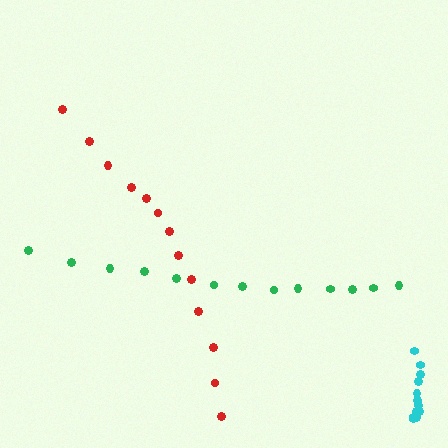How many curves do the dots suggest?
There are 3 distinct paths.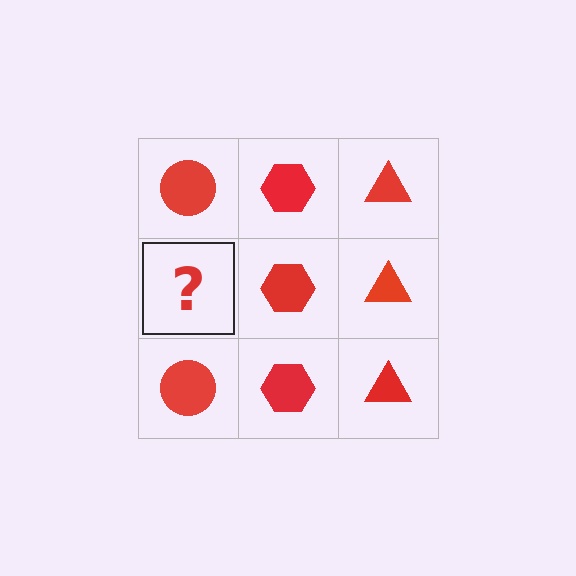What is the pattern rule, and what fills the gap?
The rule is that each column has a consistent shape. The gap should be filled with a red circle.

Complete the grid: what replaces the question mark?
The question mark should be replaced with a red circle.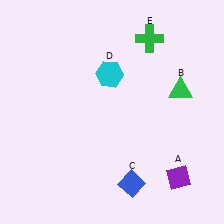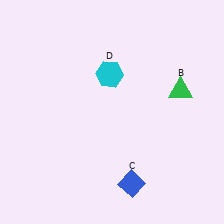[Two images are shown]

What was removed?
The green cross (E), the purple diamond (A) were removed in Image 2.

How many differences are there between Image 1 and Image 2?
There are 2 differences between the two images.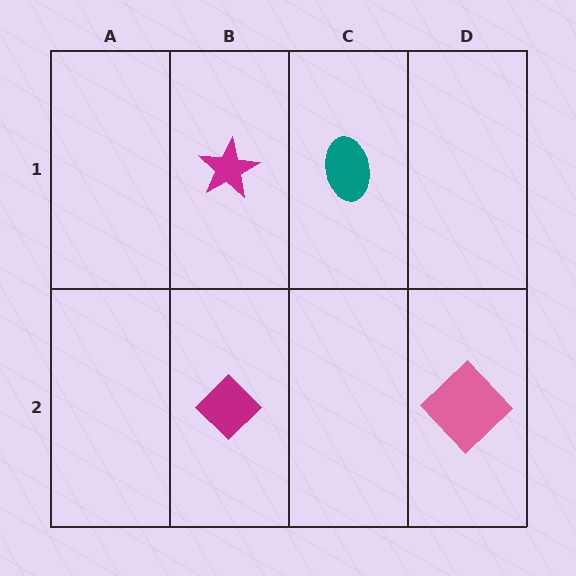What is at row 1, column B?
A magenta star.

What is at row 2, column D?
A pink diamond.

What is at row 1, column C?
A teal ellipse.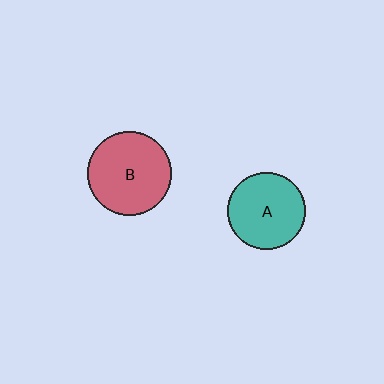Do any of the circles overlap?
No, none of the circles overlap.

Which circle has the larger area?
Circle B (red).